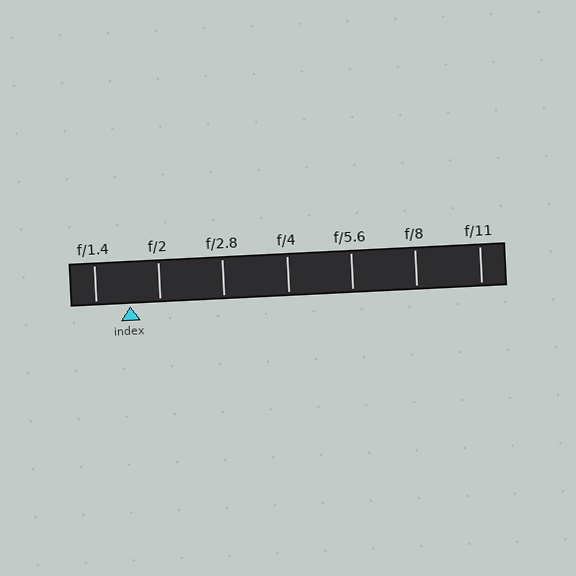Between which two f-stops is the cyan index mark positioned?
The index mark is between f/1.4 and f/2.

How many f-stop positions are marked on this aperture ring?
There are 7 f-stop positions marked.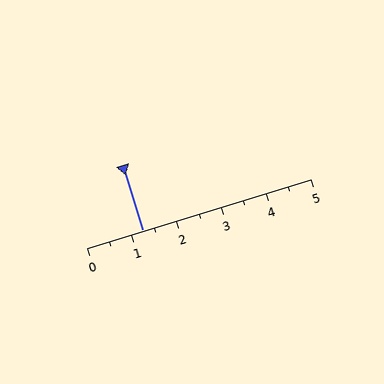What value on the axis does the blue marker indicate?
The marker indicates approximately 1.2.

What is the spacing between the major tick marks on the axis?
The major ticks are spaced 1 apart.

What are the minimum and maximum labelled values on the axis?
The axis runs from 0 to 5.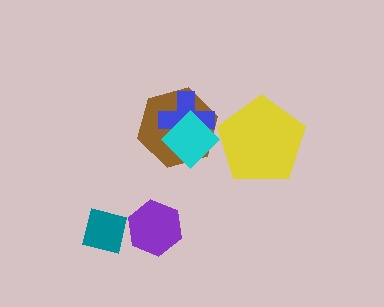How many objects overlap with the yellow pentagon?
0 objects overlap with the yellow pentagon.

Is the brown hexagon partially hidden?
Yes, it is partially covered by another shape.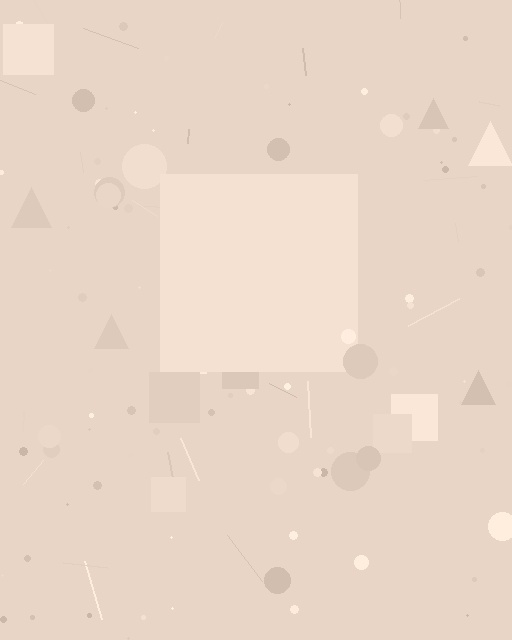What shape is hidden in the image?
A square is hidden in the image.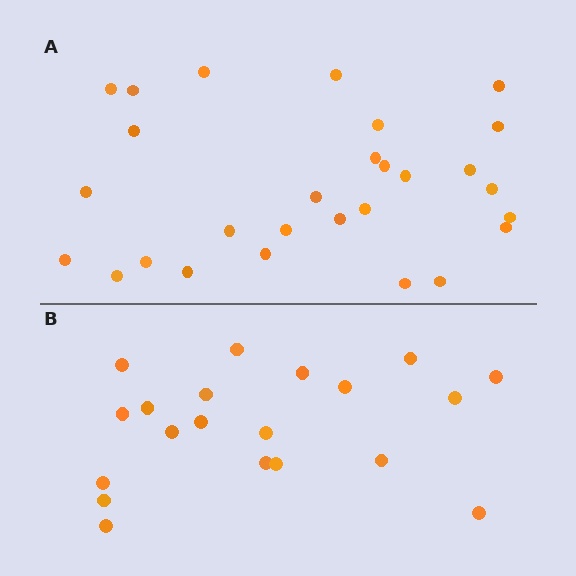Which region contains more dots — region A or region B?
Region A (the top region) has more dots.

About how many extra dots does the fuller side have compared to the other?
Region A has roughly 8 or so more dots than region B.